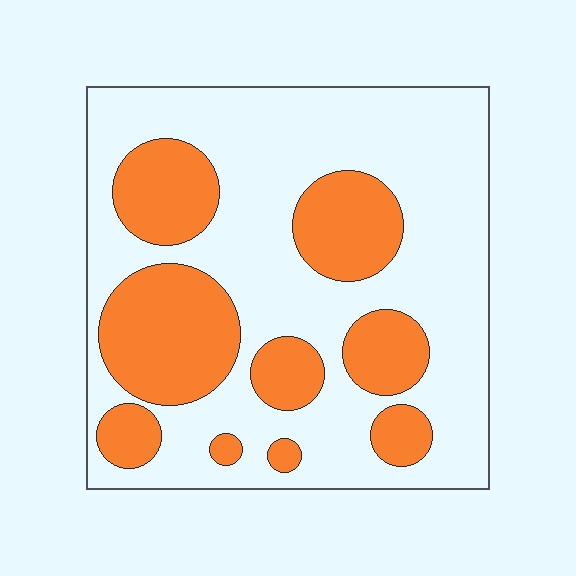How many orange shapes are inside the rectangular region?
9.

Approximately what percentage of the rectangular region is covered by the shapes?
Approximately 35%.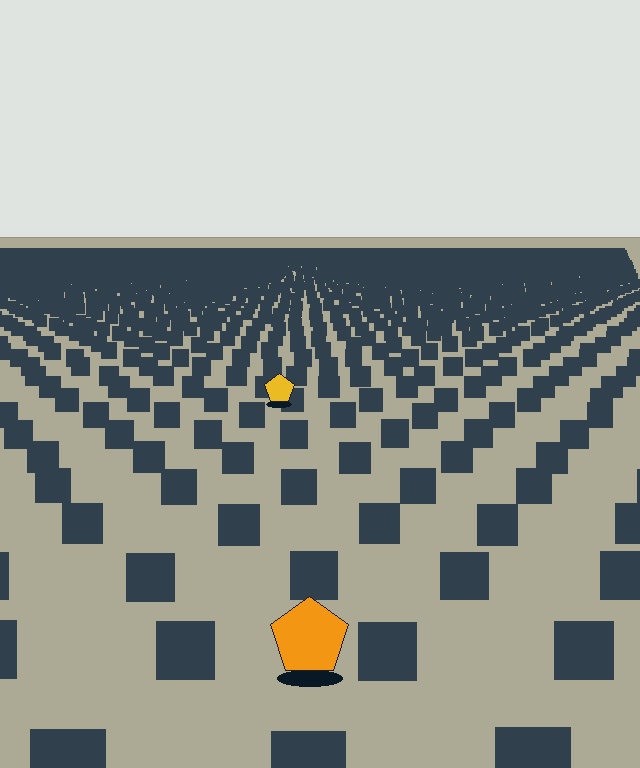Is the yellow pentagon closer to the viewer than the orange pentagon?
No. The orange pentagon is closer — you can tell from the texture gradient: the ground texture is coarser near it.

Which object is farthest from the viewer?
The yellow pentagon is farthest from the viewer. It appears smaller and the ground texture around it is denser.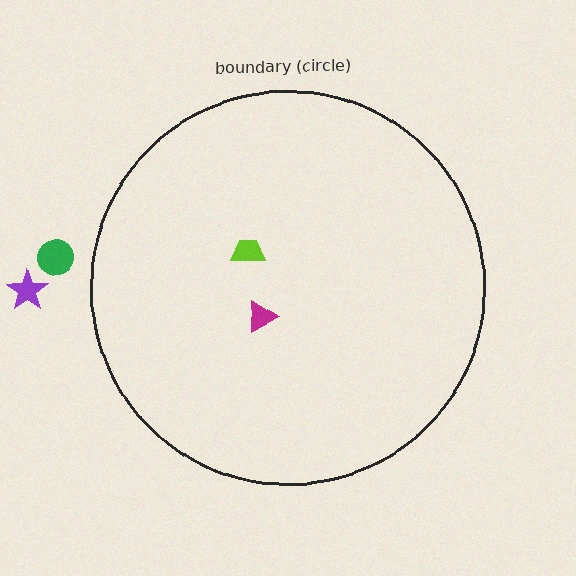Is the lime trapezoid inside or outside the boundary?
Inside.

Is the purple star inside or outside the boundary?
Outside.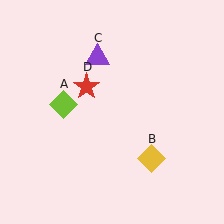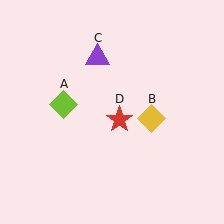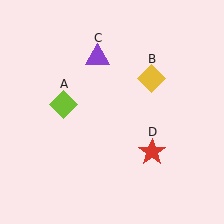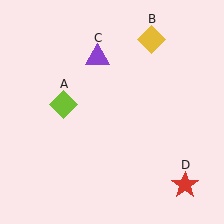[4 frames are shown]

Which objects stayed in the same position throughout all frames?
Lime diamond (object A) and purple triangle (object C) remained stationary.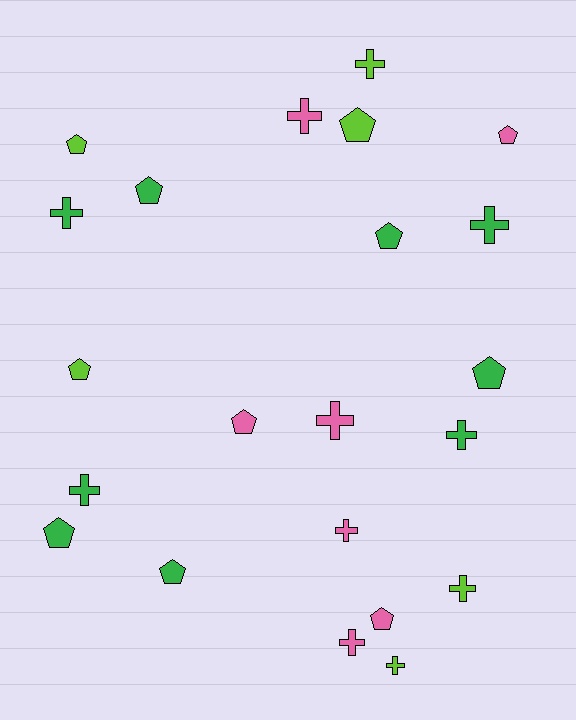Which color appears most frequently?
Green, with 9 objects.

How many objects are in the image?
There are 22 objects.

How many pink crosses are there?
There are 4 pink crosses.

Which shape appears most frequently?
Cross, with 11 objects.